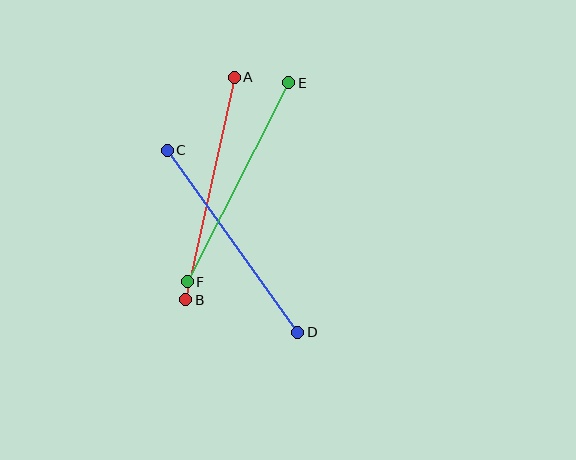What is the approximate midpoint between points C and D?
The midpoint is at approximately (232, 241) pixels.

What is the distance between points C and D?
The distance is approximately 224 pixels.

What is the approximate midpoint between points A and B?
The midpoint is at approximately (210, 189) pixels.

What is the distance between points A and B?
The distance is approximately 228 pixels.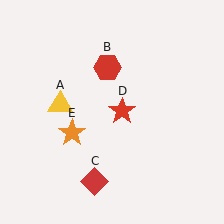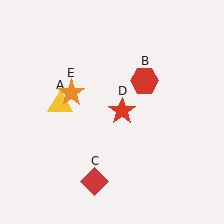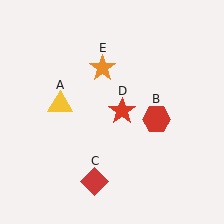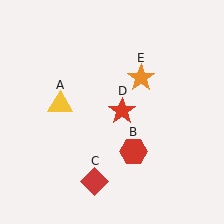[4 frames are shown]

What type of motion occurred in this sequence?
The red hexagon (object B), orange star (object E) rotated clockwise around the center of the scene.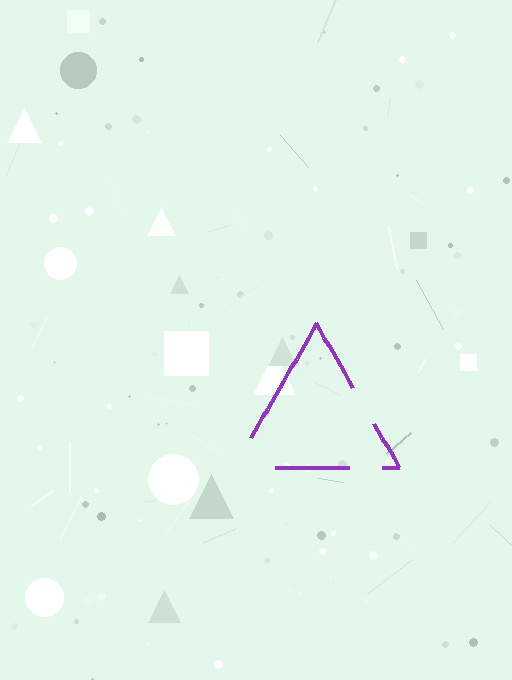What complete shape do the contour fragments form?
The contour fragments form a triangle.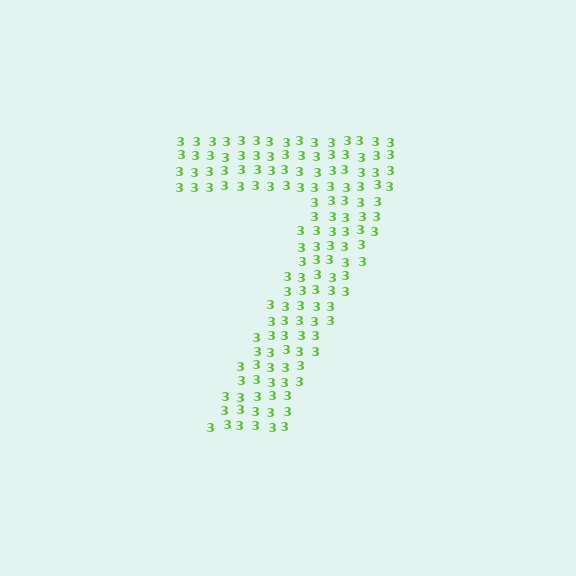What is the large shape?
The large shape is the digit 7.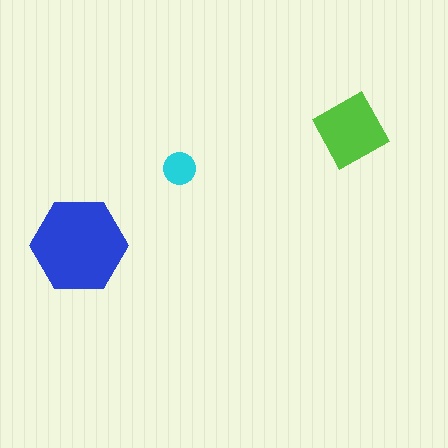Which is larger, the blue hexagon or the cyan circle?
The blue hexagon.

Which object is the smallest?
The cyan circle.